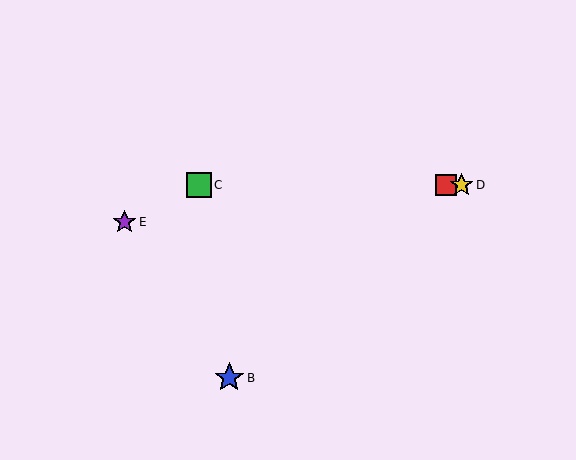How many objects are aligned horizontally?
3 objects (A, C, D) are aligned horizontally.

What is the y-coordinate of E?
Object E is at y≈222.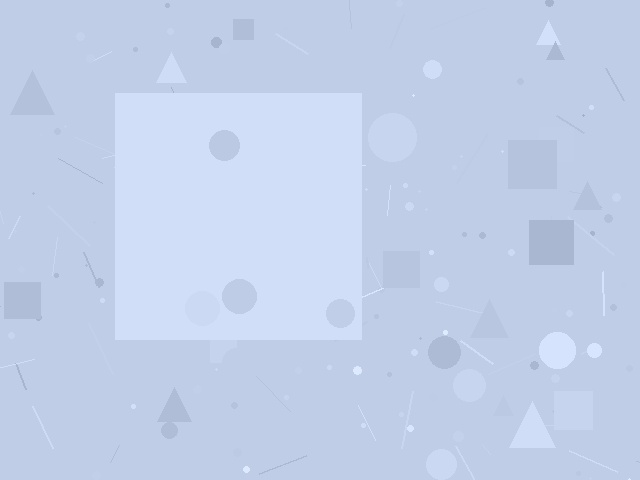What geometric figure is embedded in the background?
A square is embedded in the background.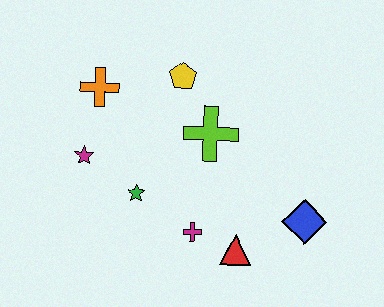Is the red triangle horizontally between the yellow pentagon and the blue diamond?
Yes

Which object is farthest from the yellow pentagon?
The blue diamond is farthest from the yellow pentagon.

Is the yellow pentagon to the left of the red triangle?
Yes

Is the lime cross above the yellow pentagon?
No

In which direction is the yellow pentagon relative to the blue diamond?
The yellow pentagon is above the blue diamond.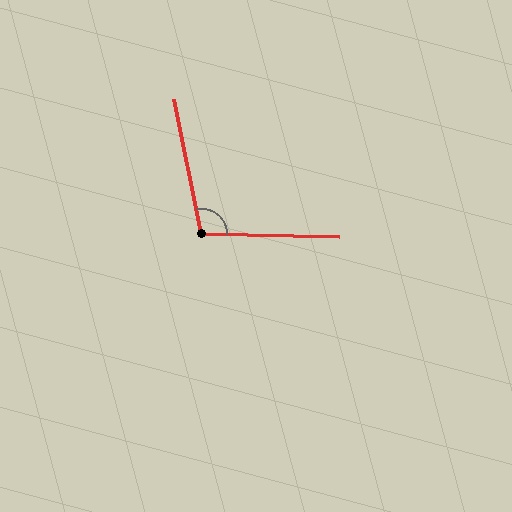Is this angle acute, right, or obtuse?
It is obtuse.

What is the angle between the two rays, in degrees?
Approximately 103 degrees.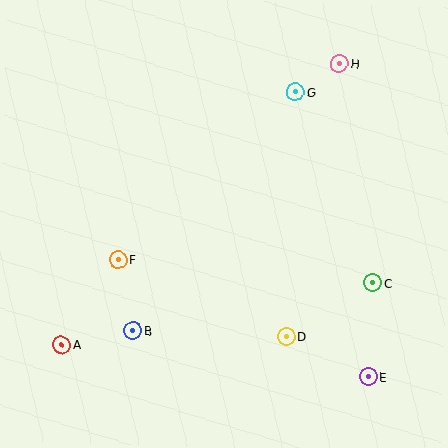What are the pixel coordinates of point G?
Point G is at (295, 92).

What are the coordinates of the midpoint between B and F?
The midpoint between B and F is at (125, 295).